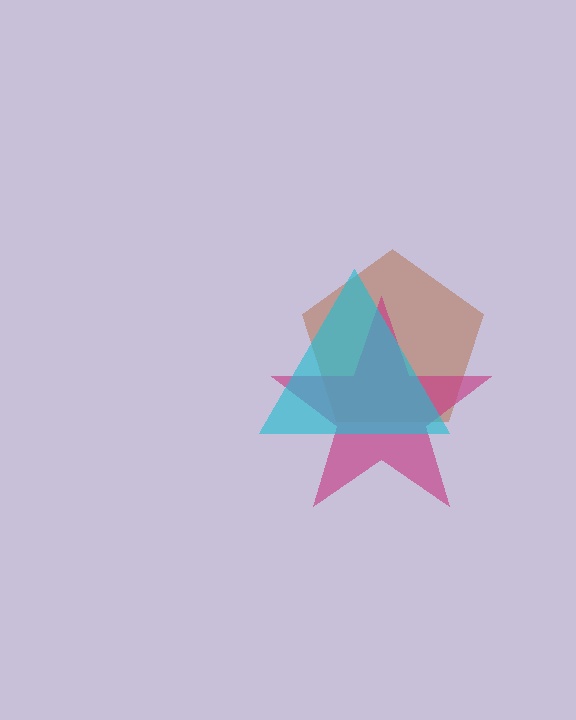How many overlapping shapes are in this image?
There are 3 overlapping shapes in the image.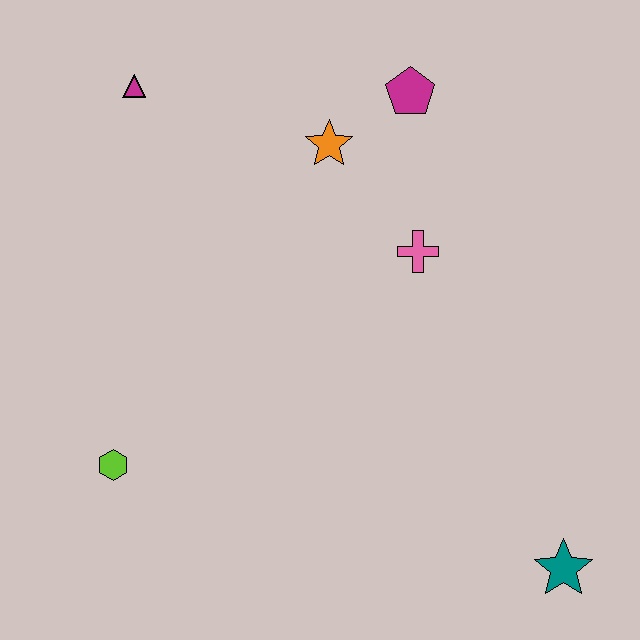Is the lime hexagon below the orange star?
Yes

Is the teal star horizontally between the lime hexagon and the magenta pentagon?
No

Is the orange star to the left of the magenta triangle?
No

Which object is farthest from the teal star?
The magenta triangle is farthest from the teal star.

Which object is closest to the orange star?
The magenta pentagon is closest to the orange star.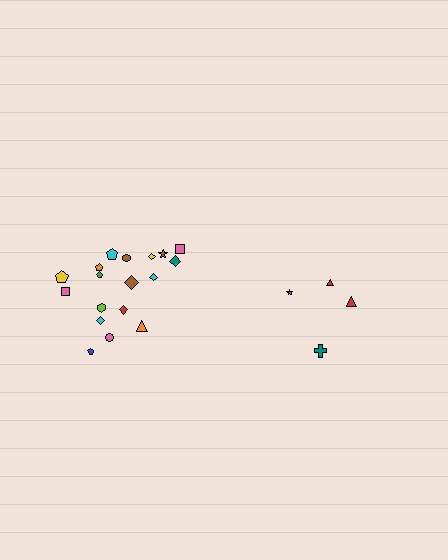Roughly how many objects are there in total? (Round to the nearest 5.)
Roughly 20 objects in total.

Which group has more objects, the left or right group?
The left group.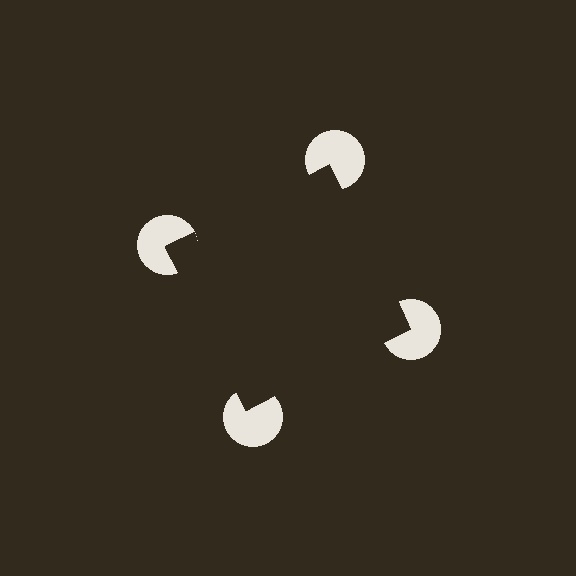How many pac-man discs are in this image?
There are 4 — one at each vertex of the illusory square.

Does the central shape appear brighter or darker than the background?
It typically appears slightly darker than the background, even though no actual brightness change is drawn.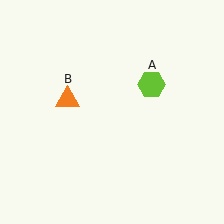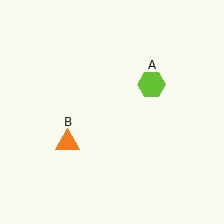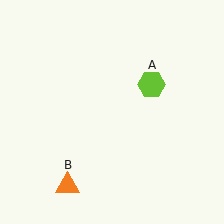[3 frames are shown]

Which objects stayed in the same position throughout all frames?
Lime hexagon (object A) remained stationary.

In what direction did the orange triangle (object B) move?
The orange triangle (object B) moved down.